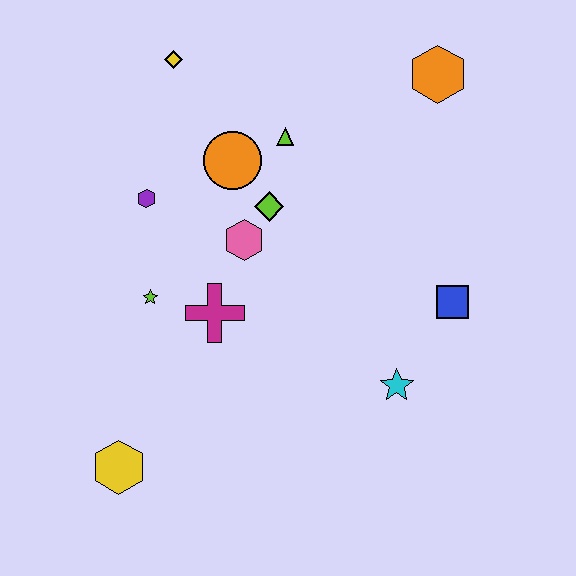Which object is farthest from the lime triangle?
The yellow hexagon is farthest from the lime triangle.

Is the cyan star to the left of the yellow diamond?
No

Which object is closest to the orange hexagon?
The lime triangle is closest to the orange hexagon.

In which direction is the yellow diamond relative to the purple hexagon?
The yellow diamond is above the purple hexagon.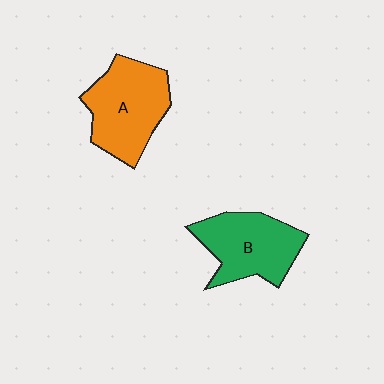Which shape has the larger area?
Shape A (orange).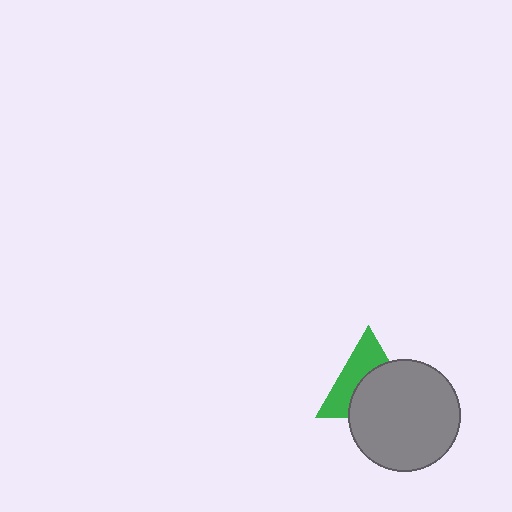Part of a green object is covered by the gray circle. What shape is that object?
It is a triangle.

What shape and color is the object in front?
The object in front is a gray circle.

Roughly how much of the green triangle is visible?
About half of it is visible (roughly 46%).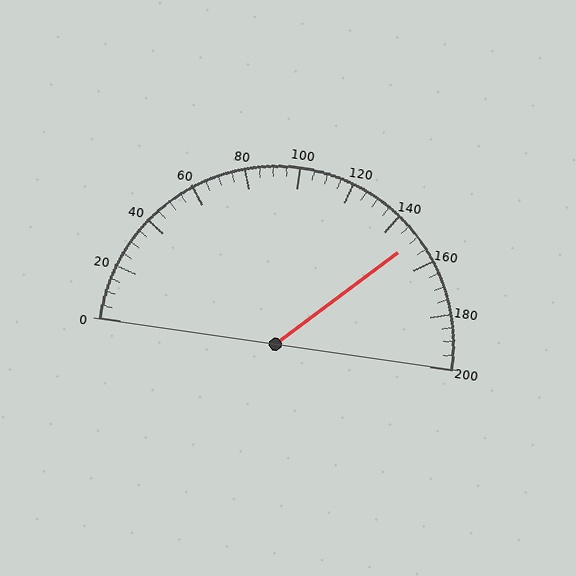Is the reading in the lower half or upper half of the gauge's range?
The reading is in the upper half of the range (0 to 200).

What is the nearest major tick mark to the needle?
The nearest major tick mark is 160.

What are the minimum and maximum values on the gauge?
The gauge ranges from 0 to 200.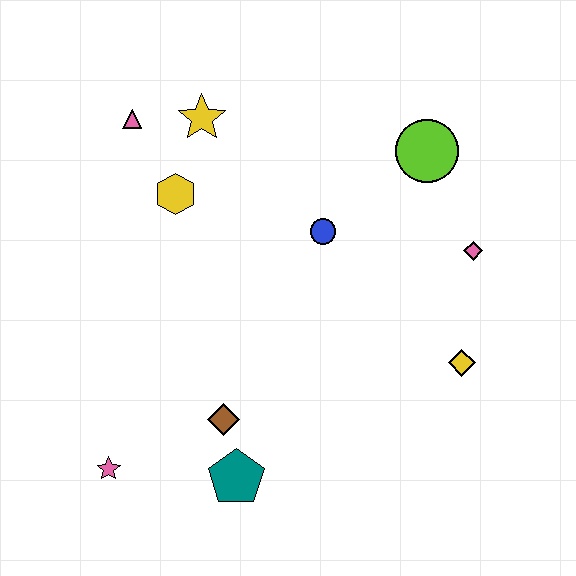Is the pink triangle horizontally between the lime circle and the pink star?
Yes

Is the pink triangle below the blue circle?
No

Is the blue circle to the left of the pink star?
No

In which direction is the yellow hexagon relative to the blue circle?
The yellow hexagon is to the left of the blue circle.